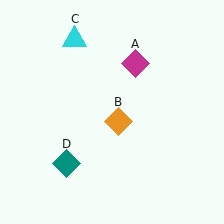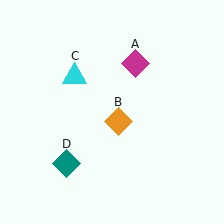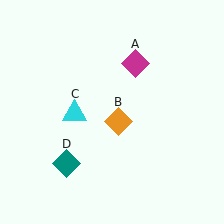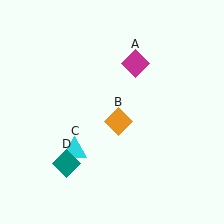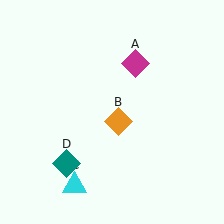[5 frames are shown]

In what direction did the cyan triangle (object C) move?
The cyan triangle (object C) moved down.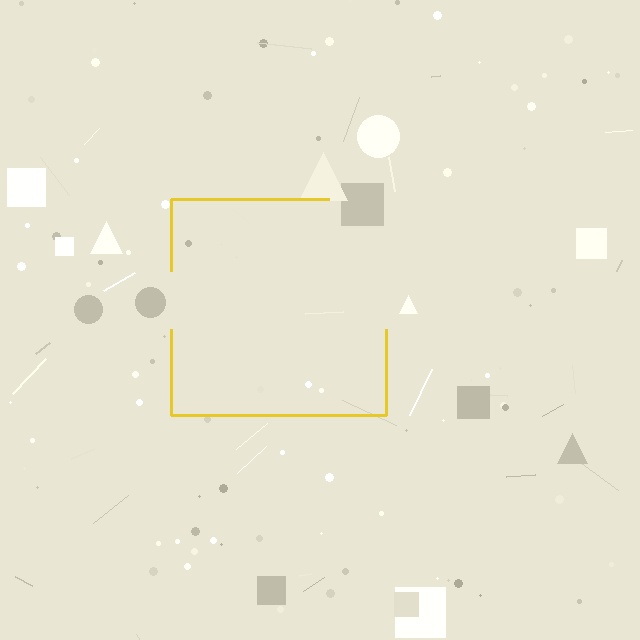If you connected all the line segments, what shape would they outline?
They would outline a square.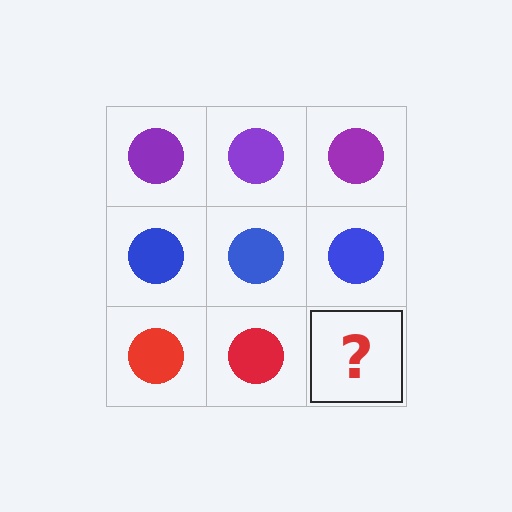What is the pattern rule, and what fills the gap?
The rule is that each row has a consistent color. The gap should be filled with a red circle.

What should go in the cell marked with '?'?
The missing cell should contain a red circle.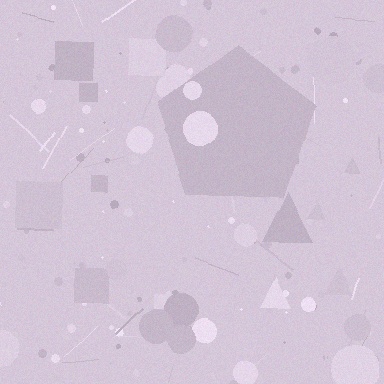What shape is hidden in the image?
A pentagon is hidden in the image.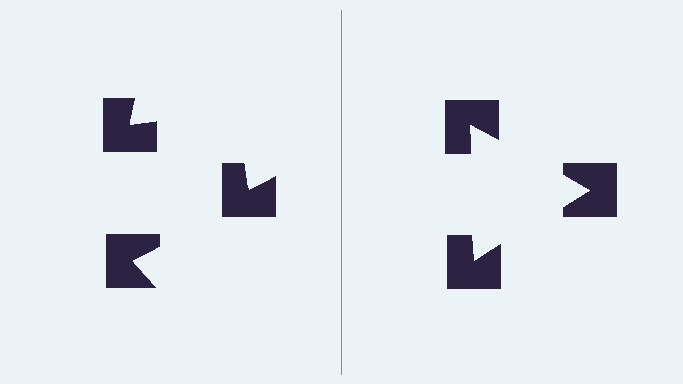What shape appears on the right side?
An illusory triangle.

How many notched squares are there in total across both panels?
6 — 3 on each side.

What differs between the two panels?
The notched squares are positioned identically on both sides; only the wedge orientations differ. On the right they align to a triangle; on the left they are misaligned.